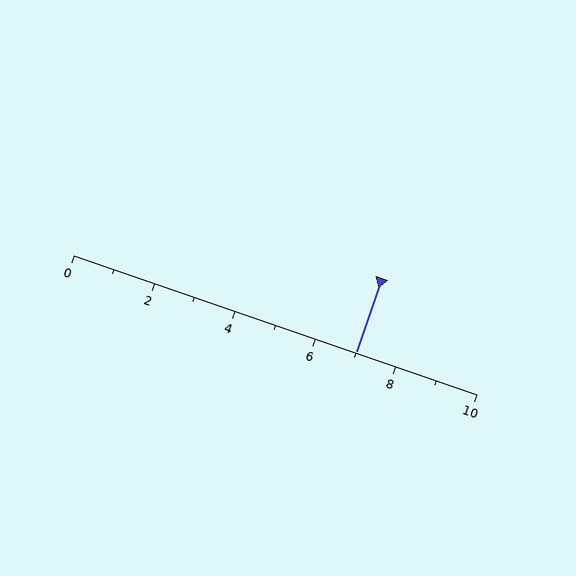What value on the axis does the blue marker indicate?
The marker indicates approximately 7.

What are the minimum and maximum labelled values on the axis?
The axis runs from 0 to 10.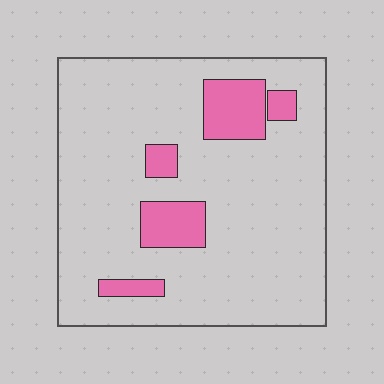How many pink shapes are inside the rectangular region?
5.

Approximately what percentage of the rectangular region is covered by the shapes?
Approximately 15%.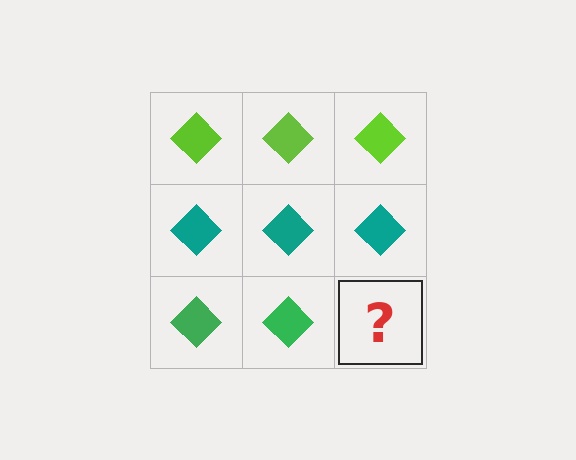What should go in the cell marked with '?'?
The missing cell should contain a green diamond.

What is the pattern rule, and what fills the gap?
The rule is that each row has a consistent color. The gap should be filled with a green diamond.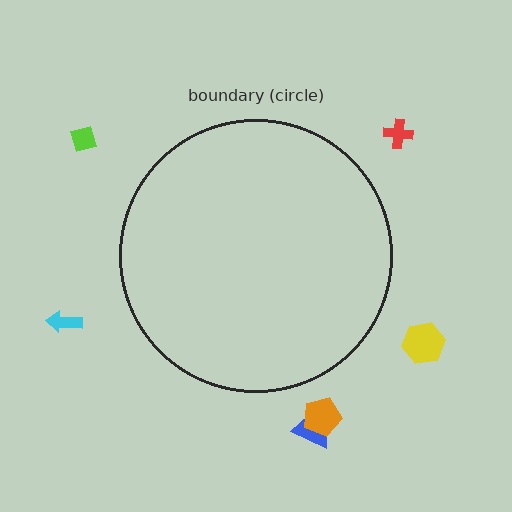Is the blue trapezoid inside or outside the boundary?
Outside.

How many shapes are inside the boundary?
0 inside, 6 outside.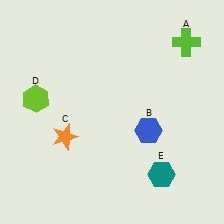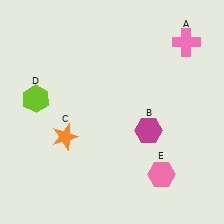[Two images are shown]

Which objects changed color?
A changed from lime to pink. B changed from blue to magenta. E changed from teal to pink.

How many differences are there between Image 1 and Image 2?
There are 3 differences between the two images.